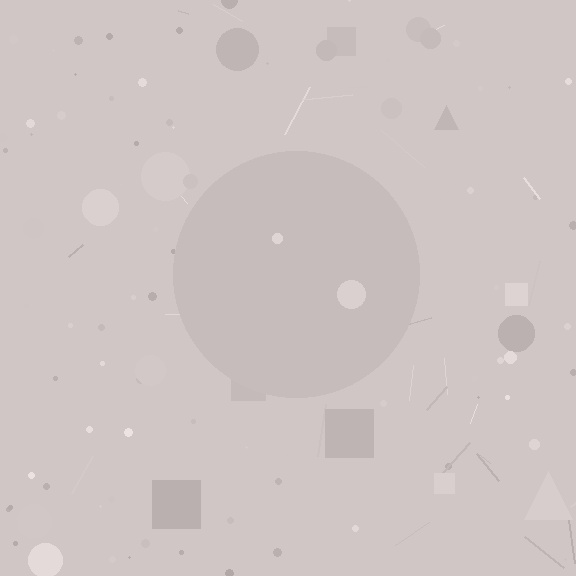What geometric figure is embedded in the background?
A circle is embedded in the background.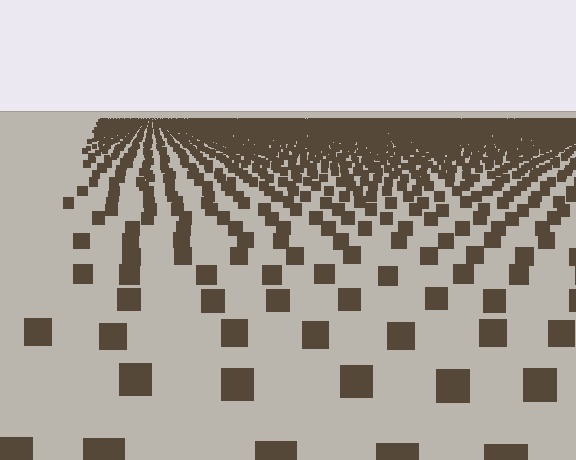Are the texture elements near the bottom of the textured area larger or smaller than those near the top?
Larger. Near the bottom, elements are closer to the viewer and appear at a bigger on-screen size.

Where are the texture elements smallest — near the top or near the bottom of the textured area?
Near the top.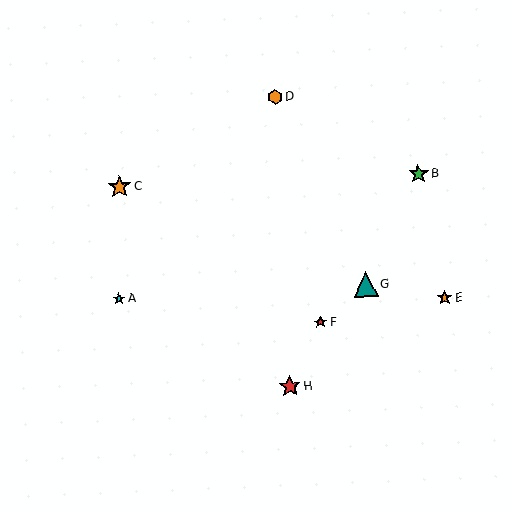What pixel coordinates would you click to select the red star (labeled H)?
Click at (290, 386) to select the red star H.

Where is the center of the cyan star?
The center of the cyan star is at (119, 299).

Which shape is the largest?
The teal triangle (labeled G) is the largest.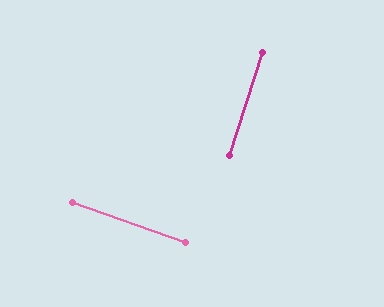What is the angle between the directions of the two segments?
Approximately 89 degrees.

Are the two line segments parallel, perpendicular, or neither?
Perpendicular — they meet at approximately 89°.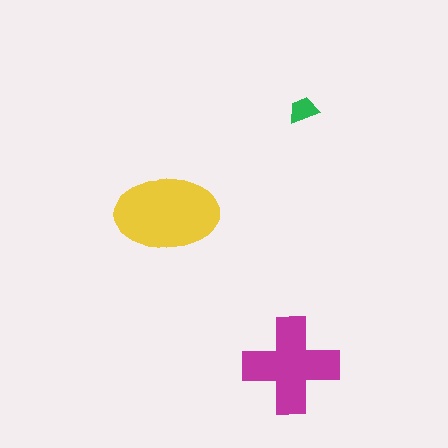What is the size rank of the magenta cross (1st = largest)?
2nd.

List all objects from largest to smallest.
The yellow ellipse, the magenta cross, the green trapezoid.